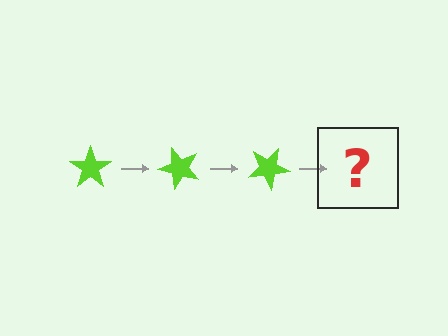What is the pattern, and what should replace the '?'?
The pattern is that the star rotates 50 degrees each step. The '?' should be a lime star rotated 150 degrees.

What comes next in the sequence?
The next element should be a lime star rotated 150 degrees.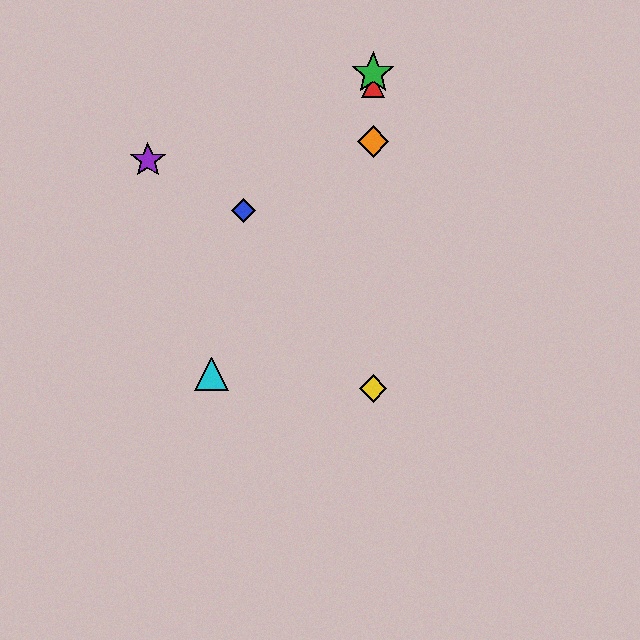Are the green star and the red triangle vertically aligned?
Yes, both are at x≈373.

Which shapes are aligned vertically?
The red triangle, the green star, the yellow diamond, the orange diamond are aligned vertically.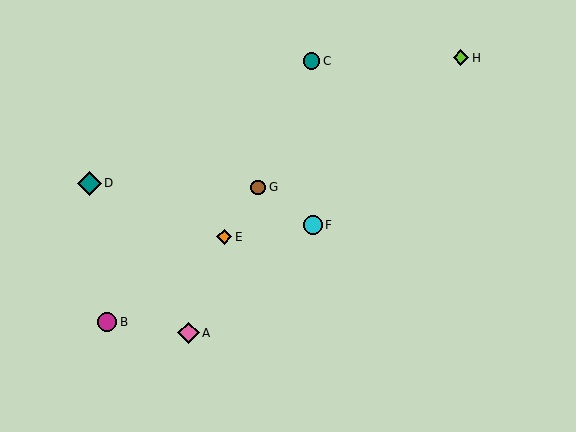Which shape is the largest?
The teal diamond (labeled D) is the largest.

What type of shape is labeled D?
Shape D is a teal diamond.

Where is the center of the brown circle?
The center of the brown circle is at (258, 187).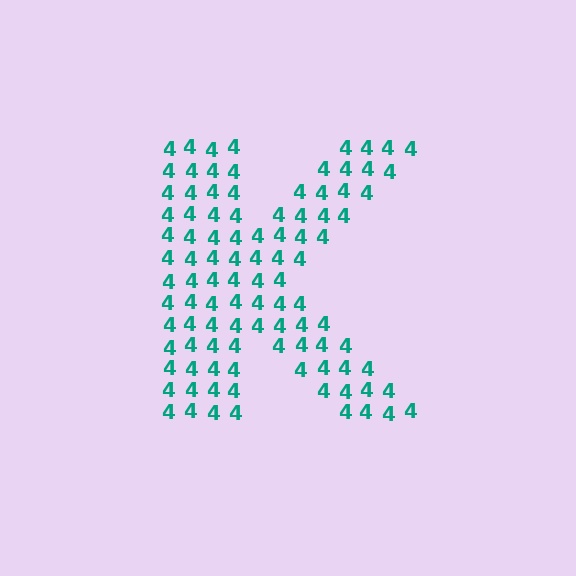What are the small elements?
The small elements are digit 4's.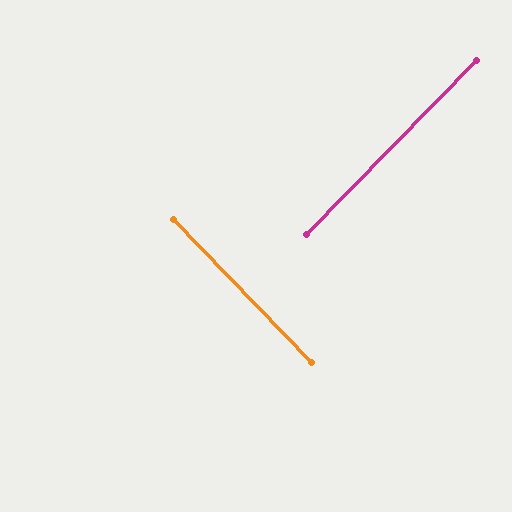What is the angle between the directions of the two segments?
Approximately 88 degrees.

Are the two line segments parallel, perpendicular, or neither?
Perpendicular — they meet at approximately 88°.